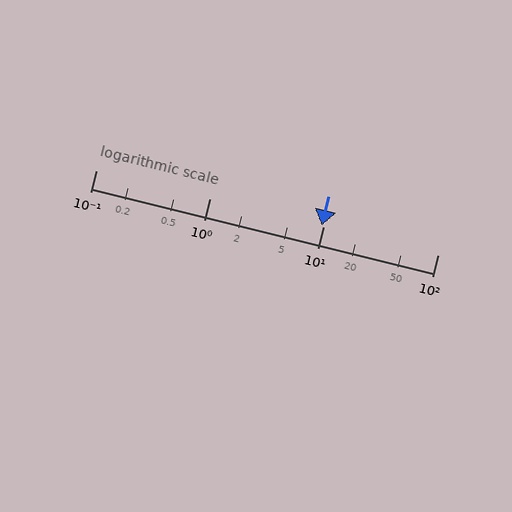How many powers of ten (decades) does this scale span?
The scale spans 3 decades, from 0.1 to 100.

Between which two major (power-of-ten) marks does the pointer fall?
The pointer is between 1 and 10.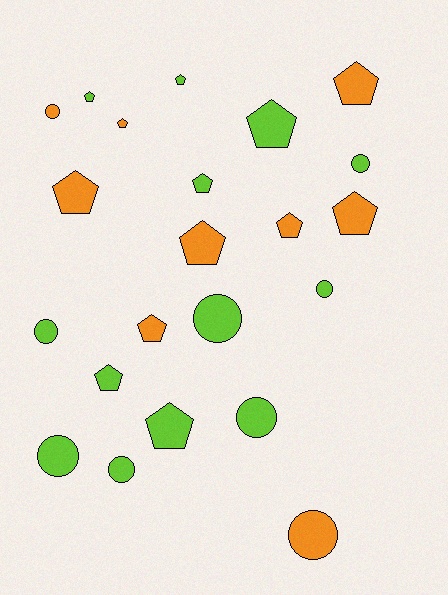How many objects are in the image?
There are 22 objects.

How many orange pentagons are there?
There are 7 orange pentagons.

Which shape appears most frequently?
Pentagon, with 13 objects.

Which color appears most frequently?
Lime, with 13 objects.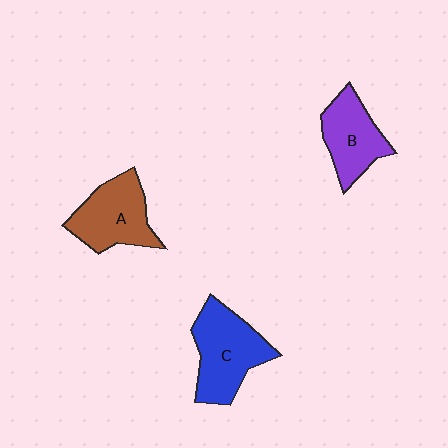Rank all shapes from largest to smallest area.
From largest to smallest: C (blue), A (brown), B (purple).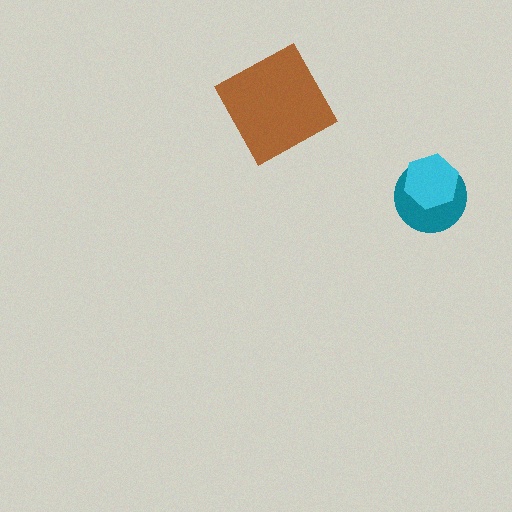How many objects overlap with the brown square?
0 objects overlap with the brown square.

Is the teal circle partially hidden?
Yes, it is partially covered by another shape.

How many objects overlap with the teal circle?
1 object overlaps with the teal circle.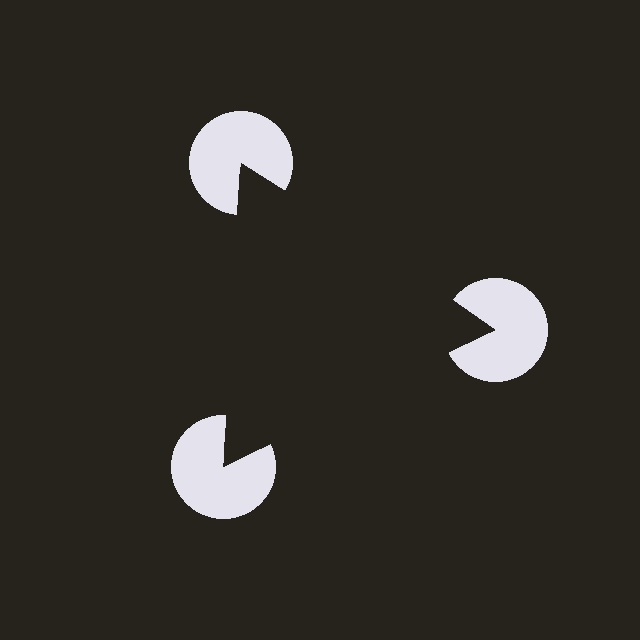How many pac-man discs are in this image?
There are 3 — one at each vertex of the illusory triangle.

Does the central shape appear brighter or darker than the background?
It typically appears slightly darker than the background, even though no actual brightness change is drawn.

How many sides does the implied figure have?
3 sides.